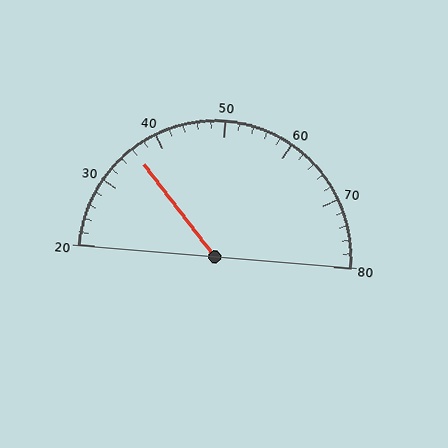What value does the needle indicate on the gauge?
The needle indicates approximately 36.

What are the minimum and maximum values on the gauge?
The gauge ranges from 20 to 80.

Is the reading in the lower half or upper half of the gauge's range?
The reading is in the lower half of the range (20 to 80).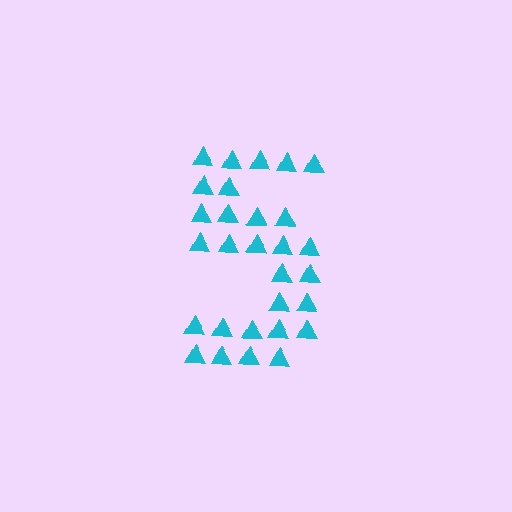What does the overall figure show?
The overall figure shows the digit 5.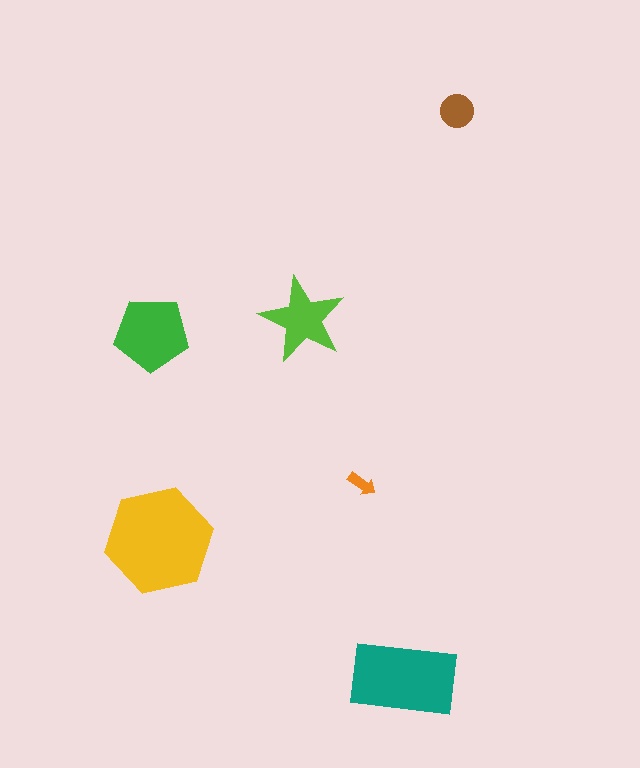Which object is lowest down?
The teal rectangle is bottommost.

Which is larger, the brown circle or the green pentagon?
The green pentagon.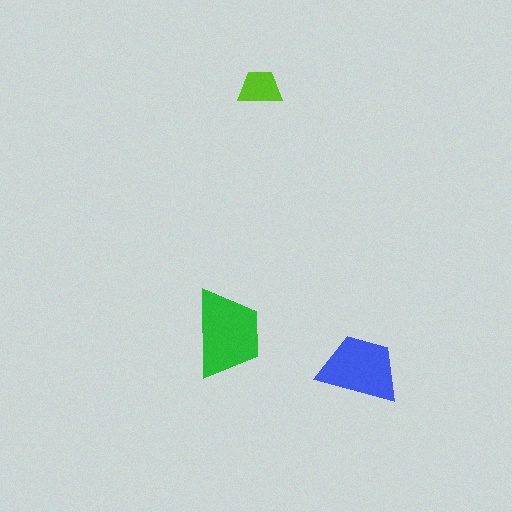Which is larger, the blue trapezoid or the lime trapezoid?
The blue one.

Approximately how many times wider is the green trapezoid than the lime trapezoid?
About 2 times wider.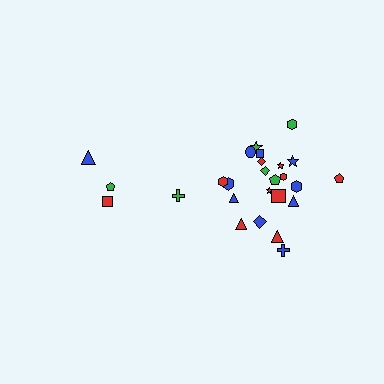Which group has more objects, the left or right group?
The right group.